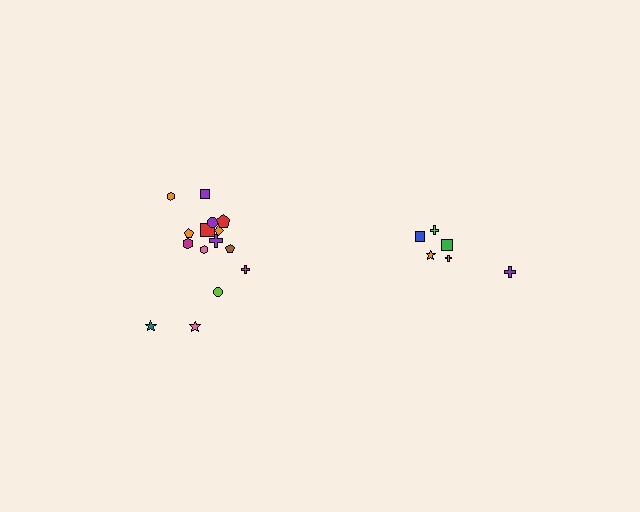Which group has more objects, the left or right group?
The left group.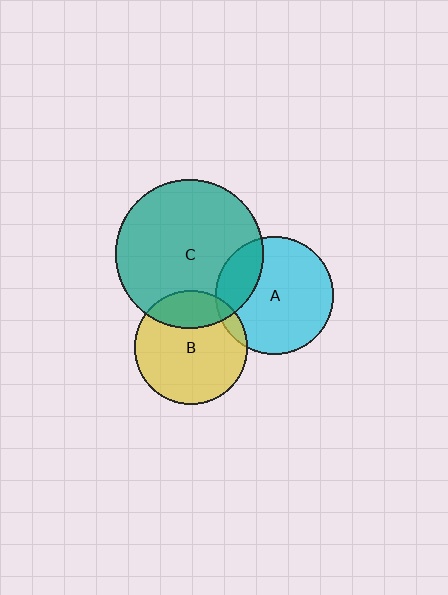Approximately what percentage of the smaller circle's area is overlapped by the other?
Approximately 5%.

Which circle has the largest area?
Circle C (teal).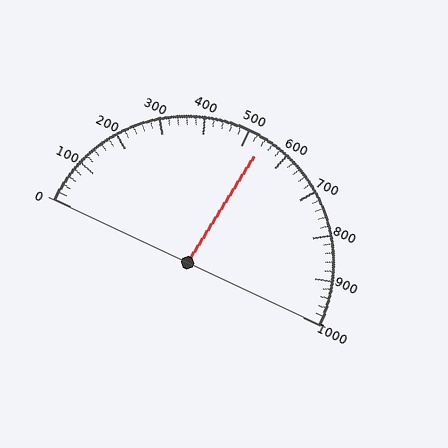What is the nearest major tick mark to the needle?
The nearest major tick mark is 500.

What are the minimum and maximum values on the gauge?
The gauge ranges from 0 to 1000.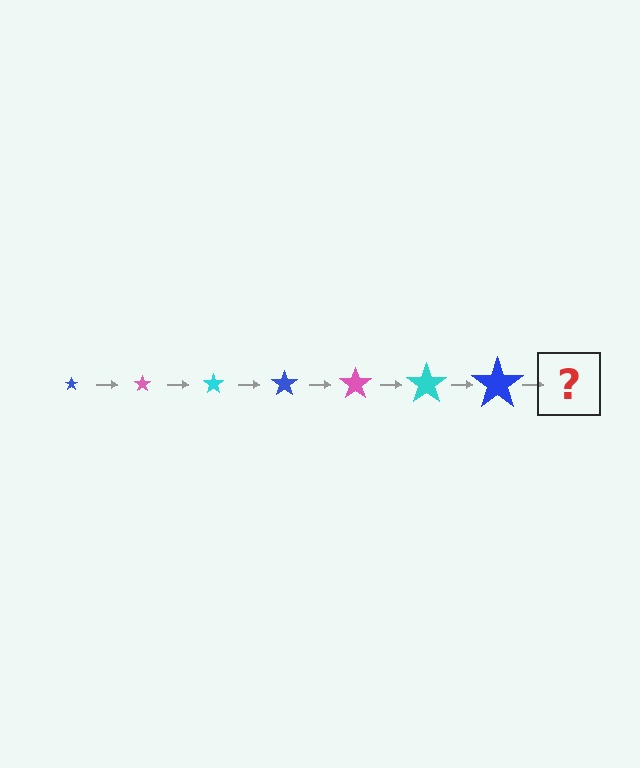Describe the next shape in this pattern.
It should be a pink star, larger than the previous one.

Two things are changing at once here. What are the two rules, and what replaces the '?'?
The two rules are that the star grows larger each step and the color cycles through blue, pink, and cyan. The '?' should be a pink star, larger than the previous one.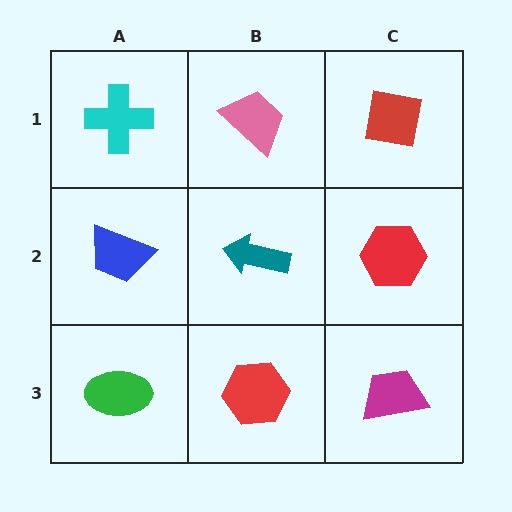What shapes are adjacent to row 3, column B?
A teal arrow (row 2, column B), a green ellipse (row 3, column A), a magenta trapezoid (row 3, column C).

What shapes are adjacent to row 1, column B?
A teal arrow (row 2, column B), a cyan cross (row 1, column A), a red square (row 1, column C).